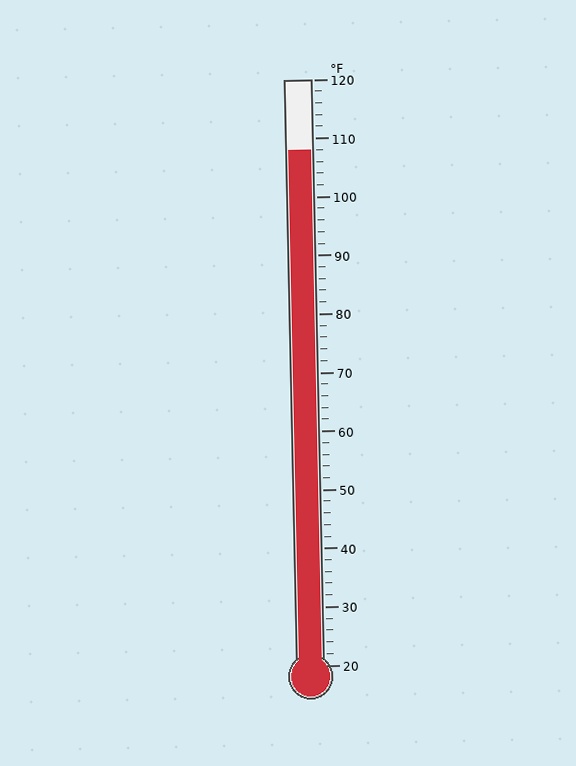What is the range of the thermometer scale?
The thermometer scale ranges from 20°F to 120°F.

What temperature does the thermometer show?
The thermometer shows approximately 108°F.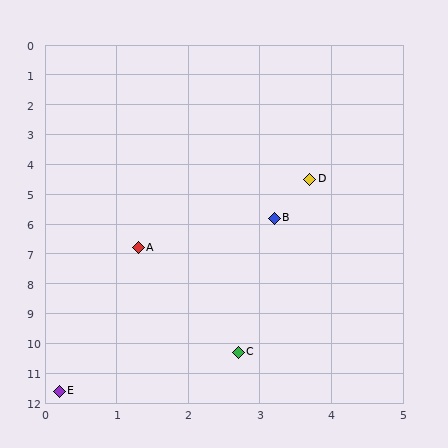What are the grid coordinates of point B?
Point B is at approximately (3.2, 5.8).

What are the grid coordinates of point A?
Point A is at approximately (1.3, 6.8).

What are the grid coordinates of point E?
Point E is at approximately (0.2, 11.6).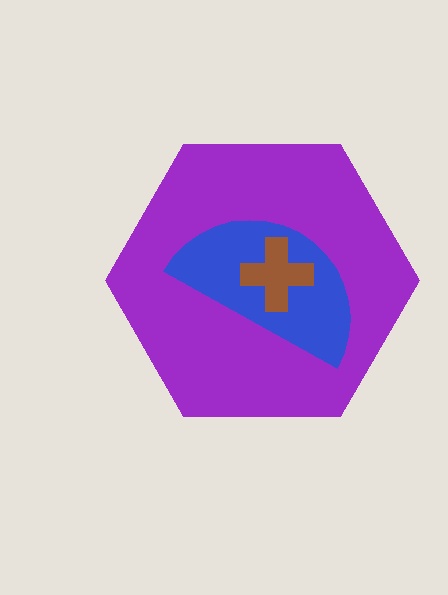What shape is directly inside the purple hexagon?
The blue semicircle.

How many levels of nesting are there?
3.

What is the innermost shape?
The brown cross.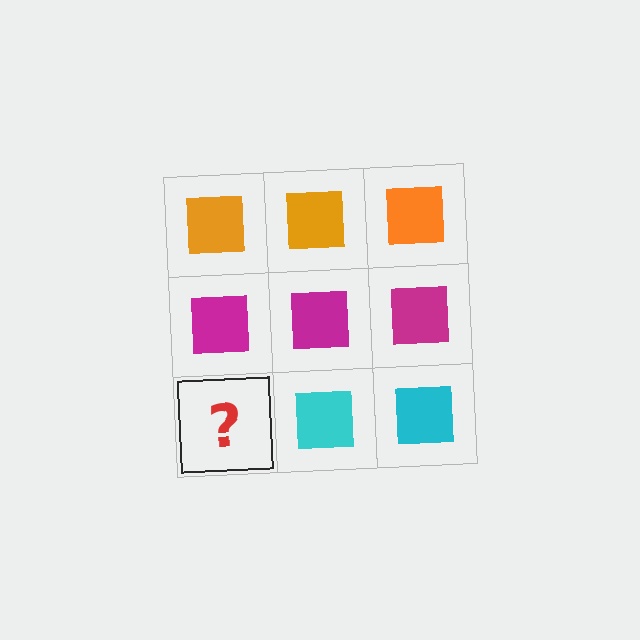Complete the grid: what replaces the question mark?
The question mark should be replaced with a cyan square.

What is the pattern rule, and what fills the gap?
The rule is that each row has a consistent color. The gap should be filled with a cyan square.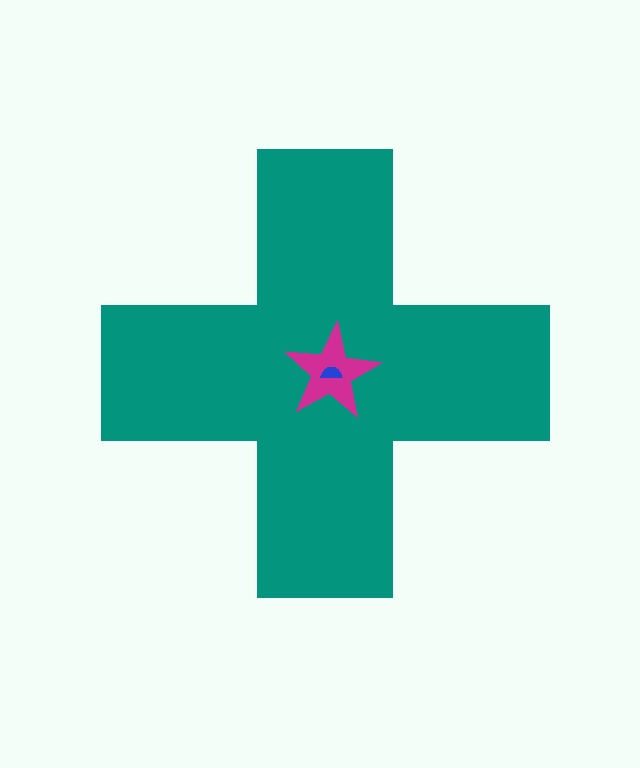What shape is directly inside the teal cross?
The magenta star.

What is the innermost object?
The blue semicircle.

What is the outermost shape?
The teal cross.